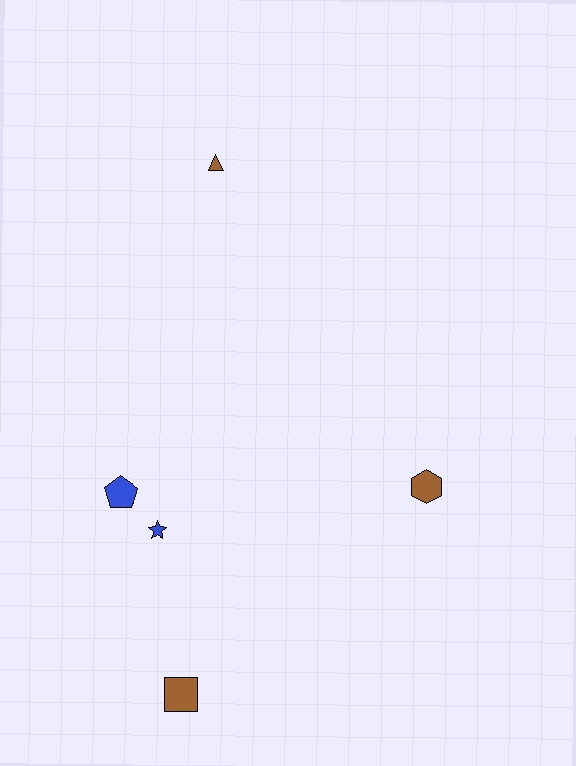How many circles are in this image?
There are no circles.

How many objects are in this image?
There are 5 objects.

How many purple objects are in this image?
There are no purple objects.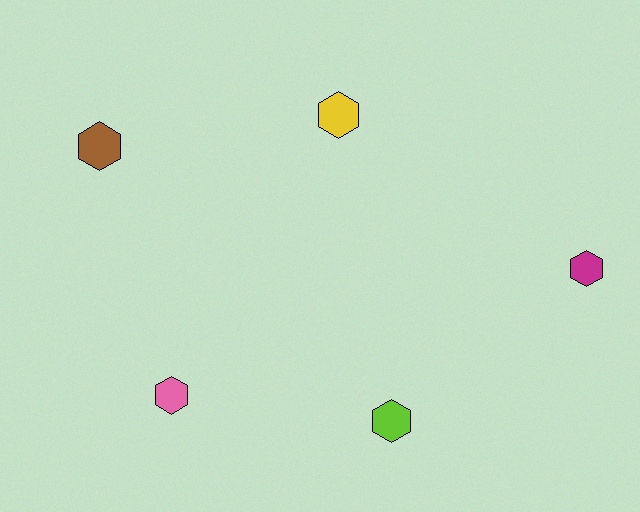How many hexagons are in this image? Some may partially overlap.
There are 5 hexagons.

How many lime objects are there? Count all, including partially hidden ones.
There is 1 lime object.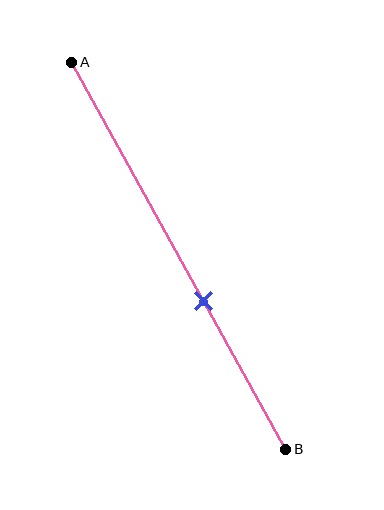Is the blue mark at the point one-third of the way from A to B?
No, the mark is at about 60% from A, not at the 33% one-third point.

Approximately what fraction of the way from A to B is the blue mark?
The blue mark is approximately 60% of the way from A to B.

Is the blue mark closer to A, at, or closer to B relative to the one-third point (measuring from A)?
The blue mark is closer to point B than the one-third point of segment AB.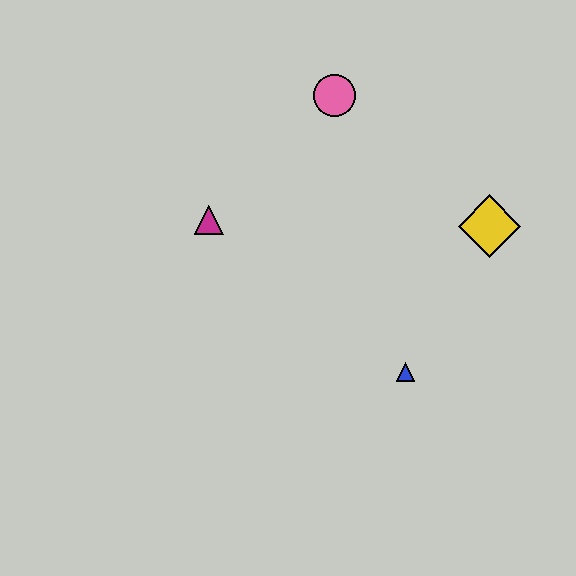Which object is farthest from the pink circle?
The blue triangle is farthest from the pink circle.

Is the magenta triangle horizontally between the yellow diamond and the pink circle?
No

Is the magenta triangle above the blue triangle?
Yes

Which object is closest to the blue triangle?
The yellow diamond is closest to the blue triangle.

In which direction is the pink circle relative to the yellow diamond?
The pink circle is to the left of the yellow diamond.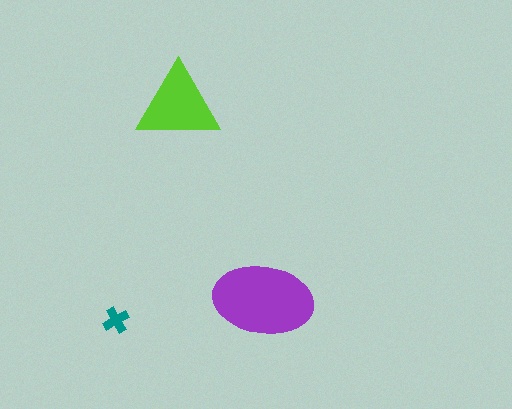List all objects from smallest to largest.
The teal cross, the lime triangle, the purple ellipse.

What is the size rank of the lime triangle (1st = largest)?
2nd.